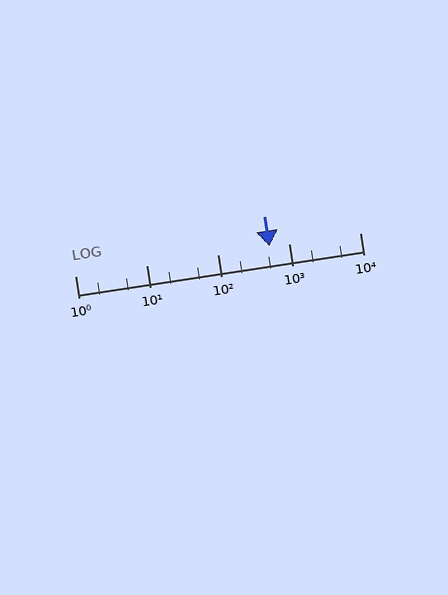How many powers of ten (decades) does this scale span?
The scale spans 4 decades, from 1 to 10000.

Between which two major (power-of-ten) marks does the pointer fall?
The pointer is between 100 and 1000.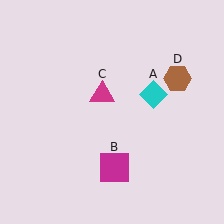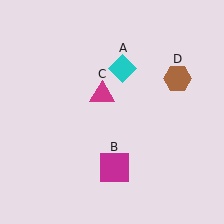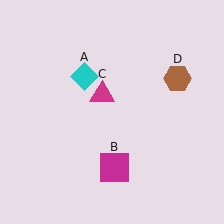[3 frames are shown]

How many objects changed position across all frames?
1 object changed position: cyan diamond (object A).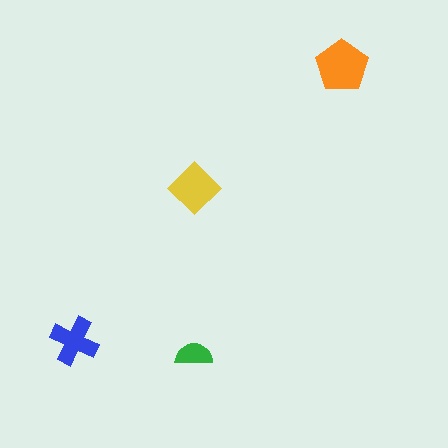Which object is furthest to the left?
The blue cross is leftmost.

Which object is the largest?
The orange pentagon.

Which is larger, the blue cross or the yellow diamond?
The yellow diamond.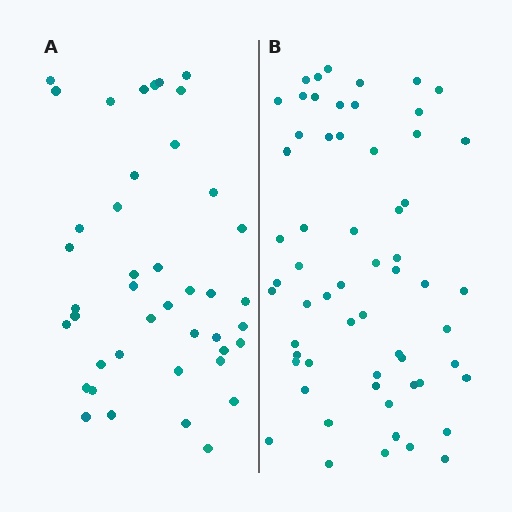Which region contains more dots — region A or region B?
Region B (the right region) has more dots.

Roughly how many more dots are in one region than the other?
Region B has approximately 20 more dots than region A.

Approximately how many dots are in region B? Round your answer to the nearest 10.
About 60 dots.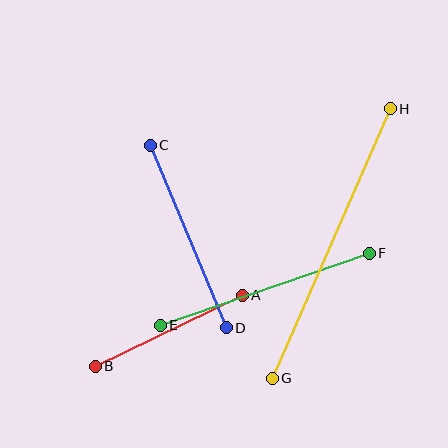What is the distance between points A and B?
The distance is approximately 163 pixels.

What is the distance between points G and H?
The distance is approximately 294 pixels.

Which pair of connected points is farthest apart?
Points G and H are farthest apart.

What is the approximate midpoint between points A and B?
The midpoint is at approximately (169, 331) pixels.